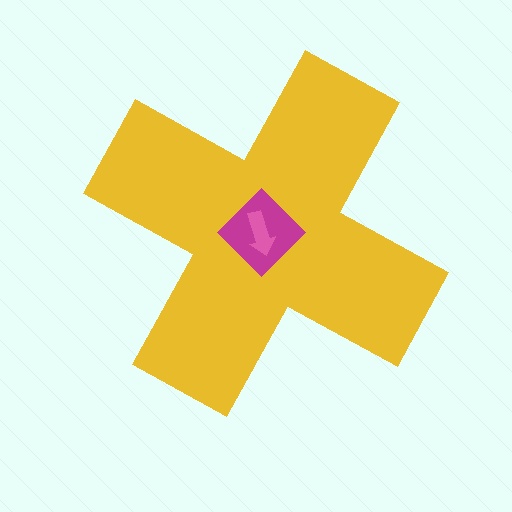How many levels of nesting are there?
3.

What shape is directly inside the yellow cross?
The magenta diamond.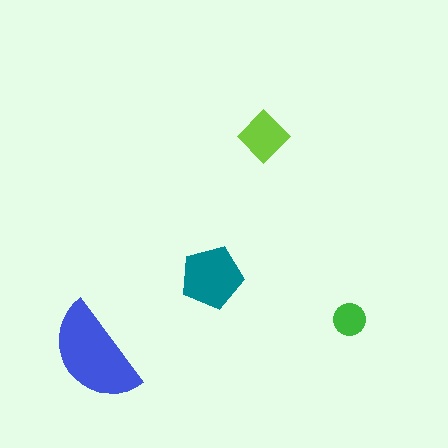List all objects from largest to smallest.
The blue semicircle, the teal pentagon, the lime diamond, the green circle.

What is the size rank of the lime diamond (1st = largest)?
3rd.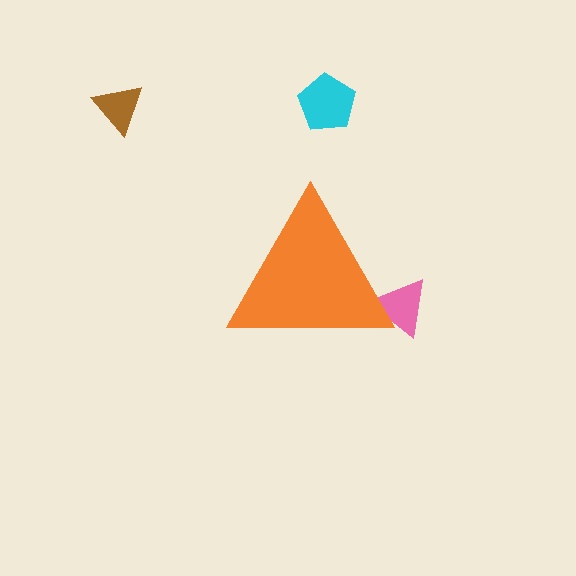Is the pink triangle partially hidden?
Yes, the pink triangle is partially hidden behind the orange triangle.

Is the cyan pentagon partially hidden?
No, the cyan pentagon is fully visible.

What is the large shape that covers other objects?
An orange triangle.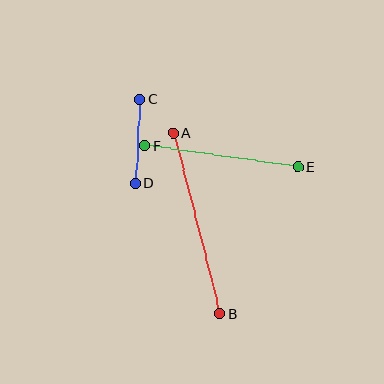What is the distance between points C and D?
The distance is approximately 84 pixels.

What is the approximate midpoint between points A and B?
The midpoint is at approximately (197, 223) pixels.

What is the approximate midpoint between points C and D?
The midpoint is at approximately (138, 141) pixels.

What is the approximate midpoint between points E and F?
The midpoint is at approximately (221, 156) pixels.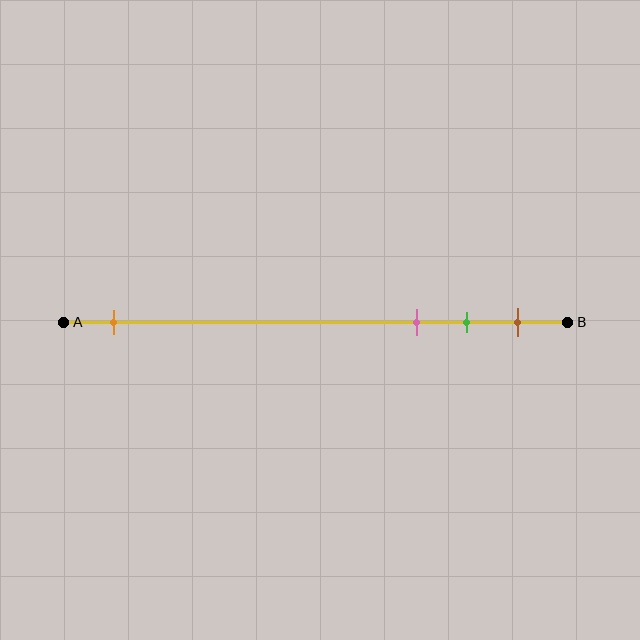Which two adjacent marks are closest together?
The green and brown marks are the closest adjacent pair.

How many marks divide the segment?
There are 4 marks dividing the segment.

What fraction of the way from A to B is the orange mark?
The orange mark is approximately 10% (0.1) of the way from A to B.